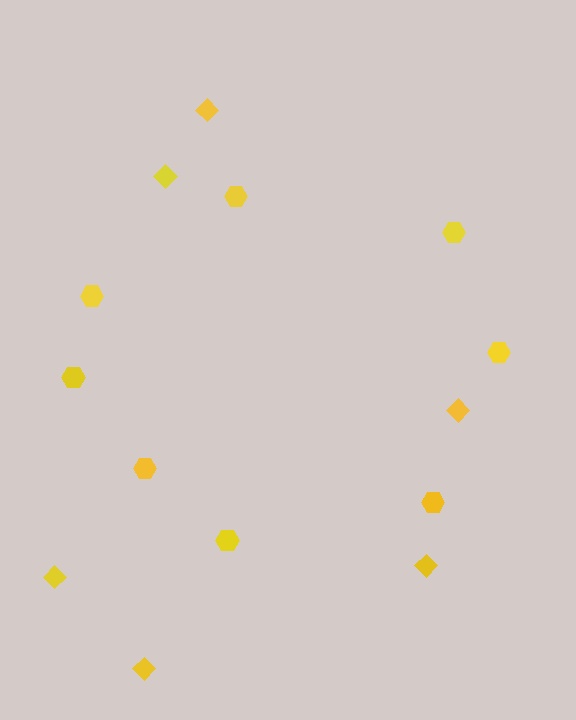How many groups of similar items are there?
There are 2 groups: one group of hexagons (8) and one group of diamonds (6).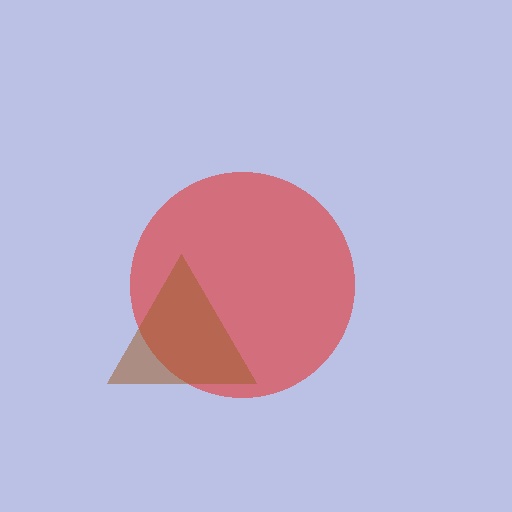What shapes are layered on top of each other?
The layered shapes are: a red circle, a brown triangle.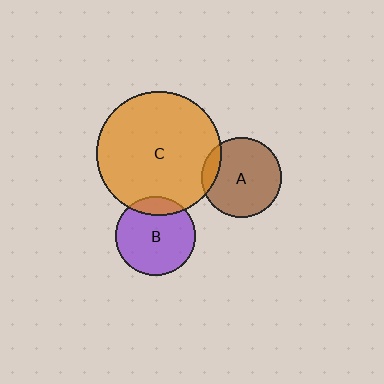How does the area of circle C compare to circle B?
Approximately 2.4 times.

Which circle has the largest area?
Circle C (orange).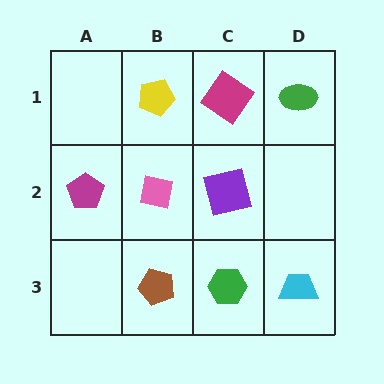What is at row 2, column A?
A magenta pentagon.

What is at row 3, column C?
A green hexagon.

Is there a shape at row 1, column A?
No, that cell is empty.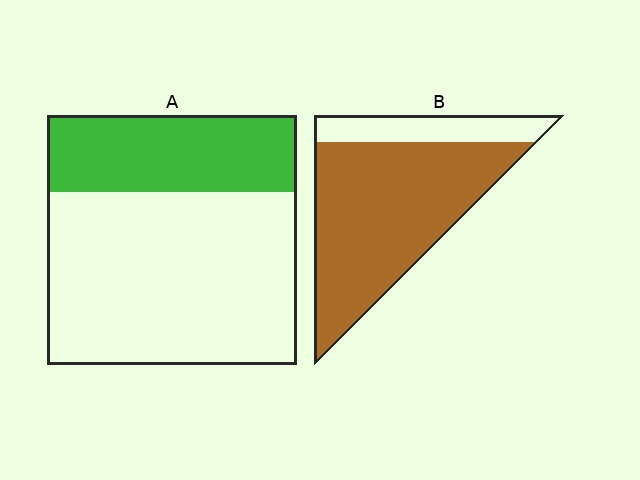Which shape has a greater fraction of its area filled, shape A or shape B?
Shape B.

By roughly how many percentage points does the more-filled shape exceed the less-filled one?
By roughly 50 percentage points (B over A).